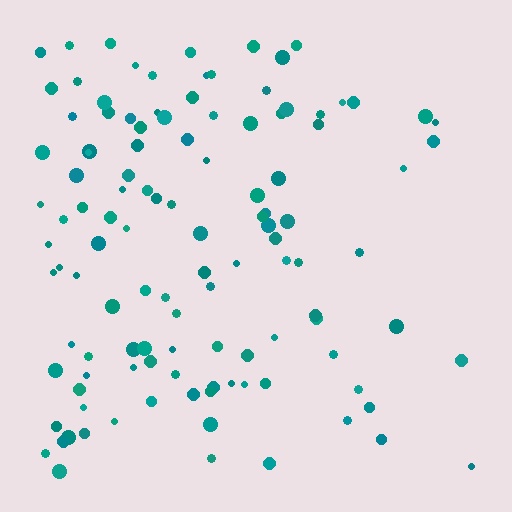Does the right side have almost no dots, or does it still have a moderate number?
Still a moderate number, just noticeably fewer than the left.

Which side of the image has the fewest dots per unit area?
The right.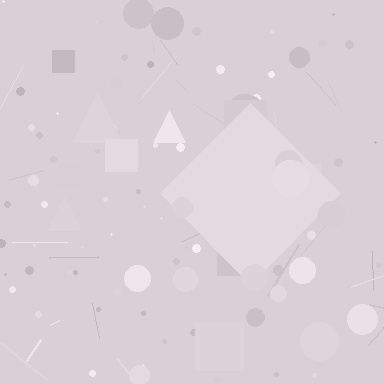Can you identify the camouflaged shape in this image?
The camouflaged shape is a diamond.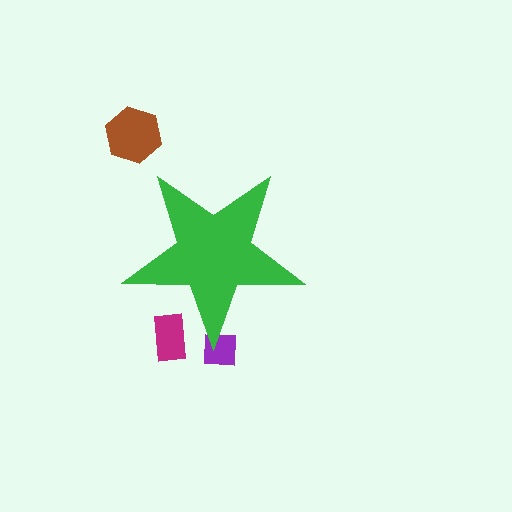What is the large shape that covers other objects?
A green star.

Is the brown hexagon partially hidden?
No, the brown hexagon is fully visible.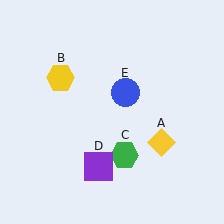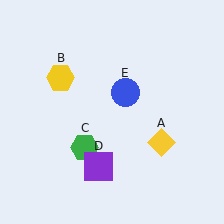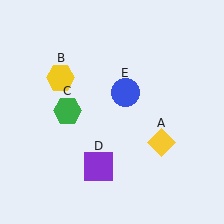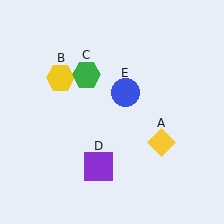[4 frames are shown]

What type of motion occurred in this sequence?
The green hexagon (object C) rotated clockwise around the center of the scene.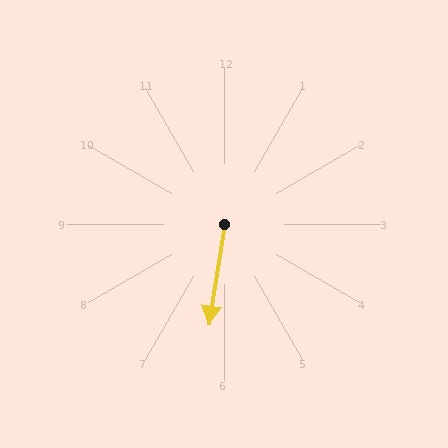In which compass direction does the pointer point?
South.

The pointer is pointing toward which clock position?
Roughly 6 o'clock.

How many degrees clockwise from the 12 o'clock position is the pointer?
Approximately 189 degrees.